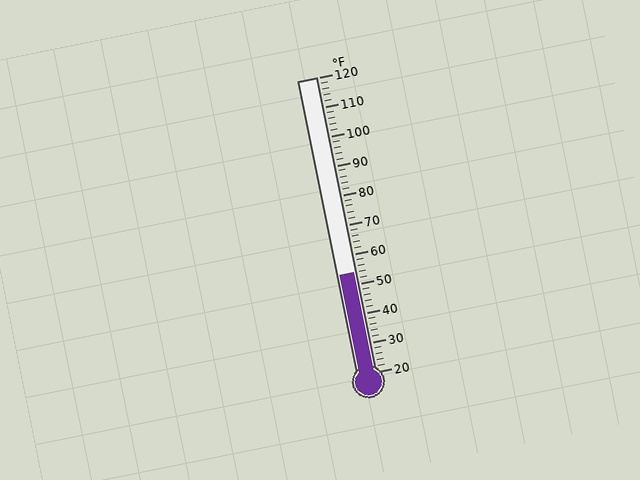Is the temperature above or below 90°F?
The temperature is below 90°F.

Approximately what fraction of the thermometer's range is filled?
The thermometer is filled to approximately 35% of its range.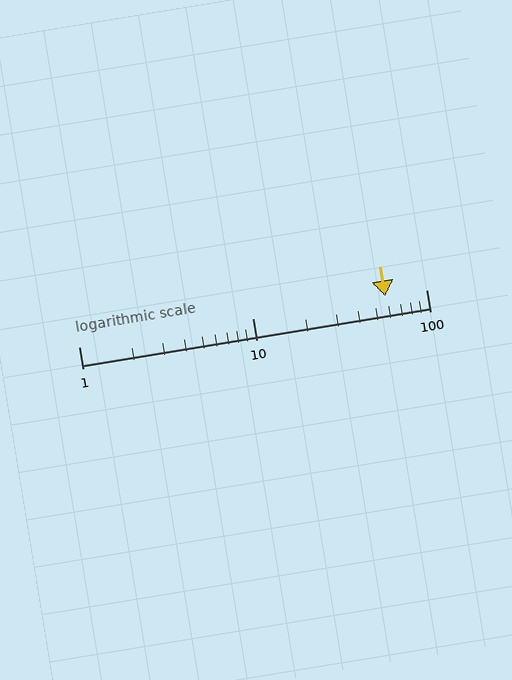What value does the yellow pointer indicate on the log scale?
The pointer indicates approximately 58.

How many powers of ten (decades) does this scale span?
The scale spans 2 decades, from 1 to 100.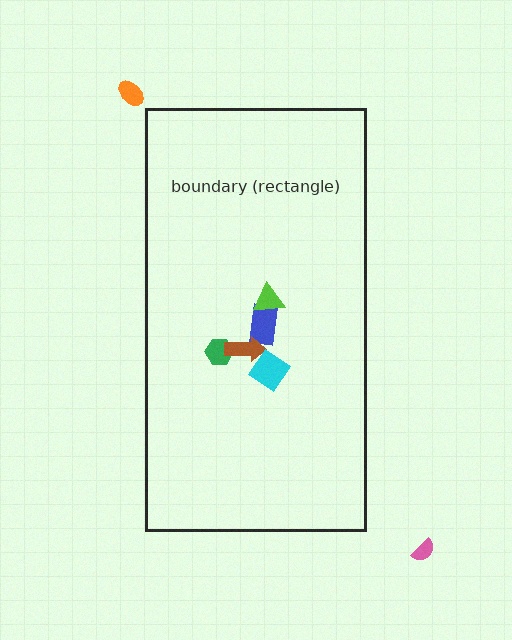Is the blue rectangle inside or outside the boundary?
Inside.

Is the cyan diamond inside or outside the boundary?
Inside.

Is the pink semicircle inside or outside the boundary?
Outside.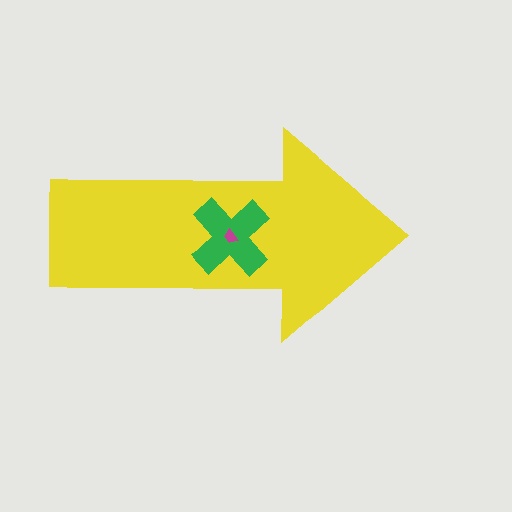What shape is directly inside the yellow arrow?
The green cross.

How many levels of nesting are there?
3.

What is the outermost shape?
The yellow arrow.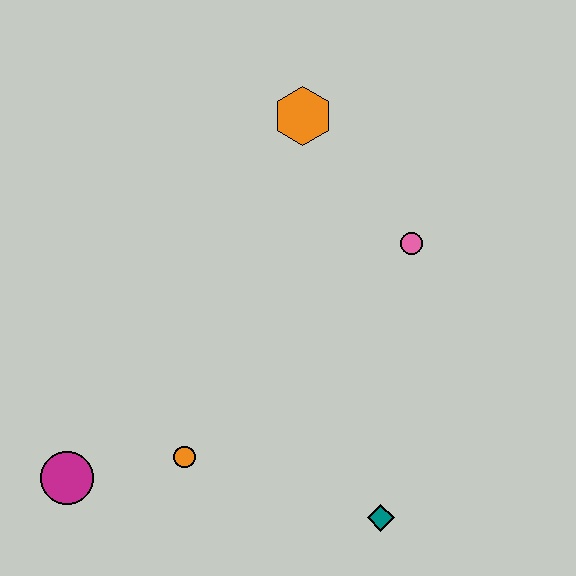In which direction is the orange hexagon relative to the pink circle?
The orange hexagon is above the pink circle.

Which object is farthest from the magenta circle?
The orange hexagon is farthest from the magenta circle.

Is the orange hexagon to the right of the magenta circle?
Yes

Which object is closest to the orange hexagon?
The pink circle is closest to the orange hexagon.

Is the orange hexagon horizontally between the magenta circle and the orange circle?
No